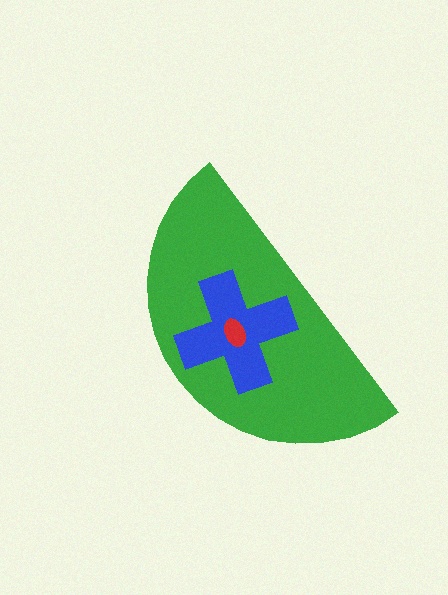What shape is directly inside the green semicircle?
The blue cross.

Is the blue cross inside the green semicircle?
Yes.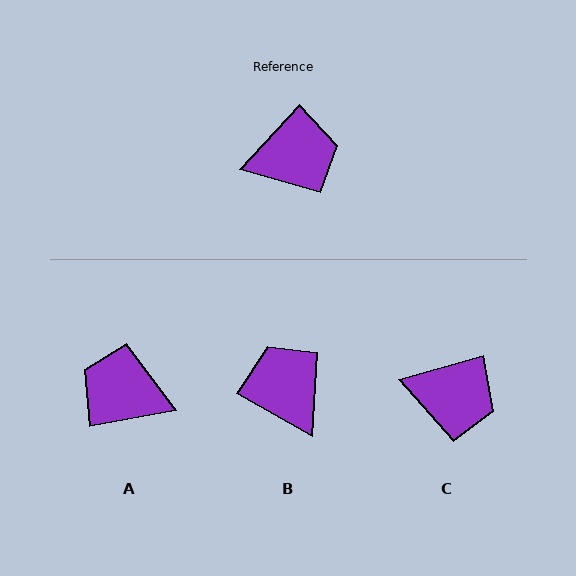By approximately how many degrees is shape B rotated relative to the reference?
Approximately 103 degrees counter-clockwise.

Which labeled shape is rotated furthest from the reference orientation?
A, about 142 degrees away.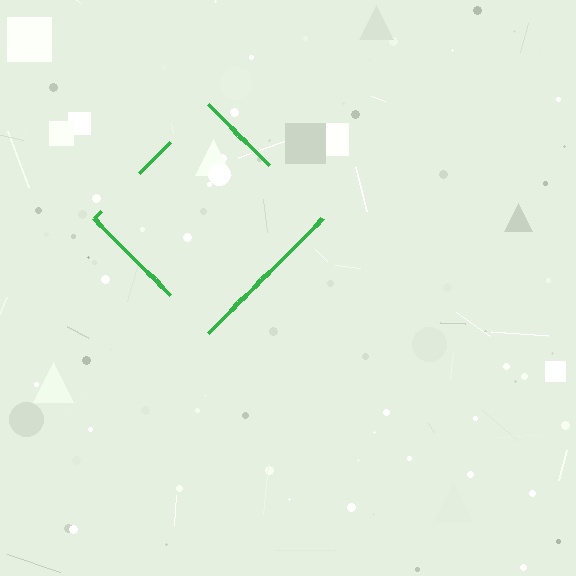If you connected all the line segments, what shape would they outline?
They would outline a diamond.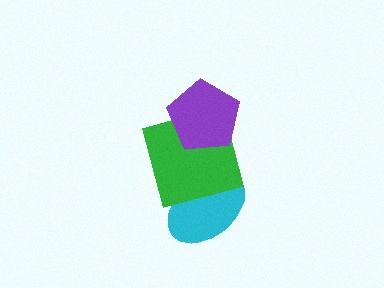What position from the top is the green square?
The green square is 2nd from the top.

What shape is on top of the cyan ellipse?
The green square is on top of the cyan ellipse.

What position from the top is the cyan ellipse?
The cyan ellipse is 3rd from the top.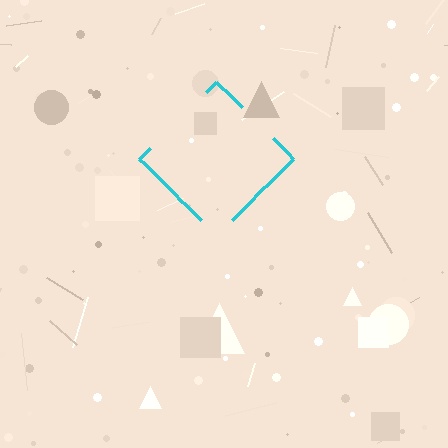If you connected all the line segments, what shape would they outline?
They would outline a diamond.